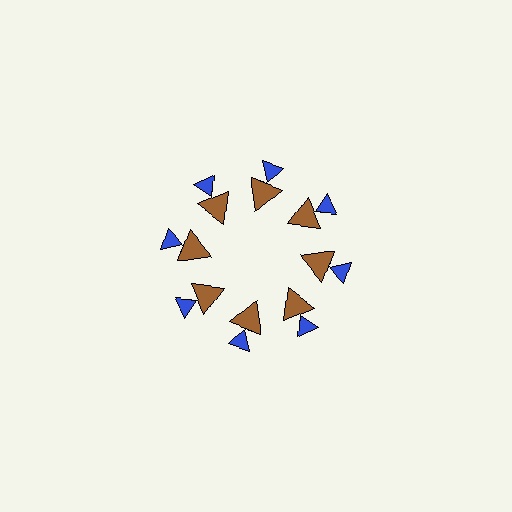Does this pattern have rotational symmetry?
Yes, this pattern has 8-fold rotational symmetry. It looks the same after rotating 45 degrees around the center.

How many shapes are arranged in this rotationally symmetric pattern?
There are 16 shapes, arranged in 8 groups of 2.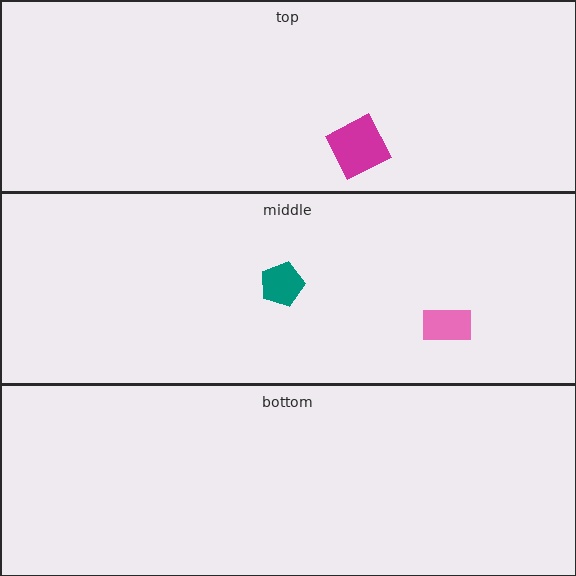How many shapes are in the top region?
1.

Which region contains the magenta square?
The top region.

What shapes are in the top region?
The magenta square.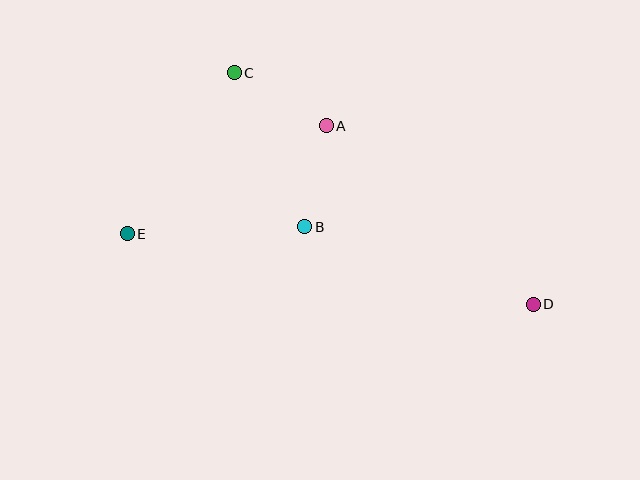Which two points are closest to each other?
Points A and B are closest to each other.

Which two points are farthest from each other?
Points D and E are farthest from each other.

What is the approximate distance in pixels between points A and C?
The distance between A and C is approximately 106 pixels.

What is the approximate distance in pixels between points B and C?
The distance between B and C is approximately 169 pixels.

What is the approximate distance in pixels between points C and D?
The distance between C and D is approximately 378 pixels.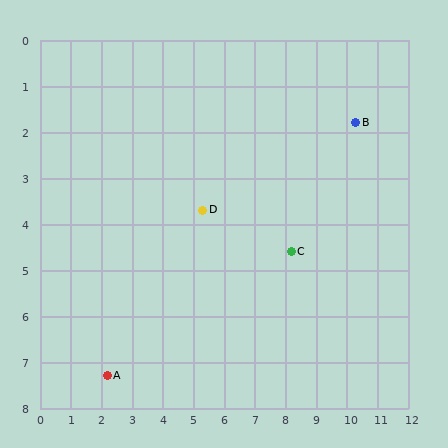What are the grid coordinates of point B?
Point B is at approximately (10.3, 1.8).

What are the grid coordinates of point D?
Point D is at approximately (5.3, 3.7).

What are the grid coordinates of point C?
Point C is at approximately (8.2, 4.6).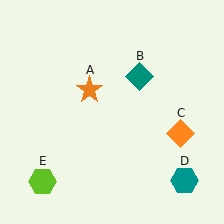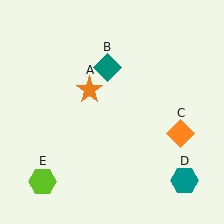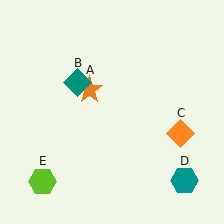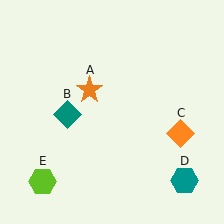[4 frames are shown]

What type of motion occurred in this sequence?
The teal diamond (object B) rotated counterclockwise around the center of the scene.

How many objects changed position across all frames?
1 object changed position: teal diamond (object B).